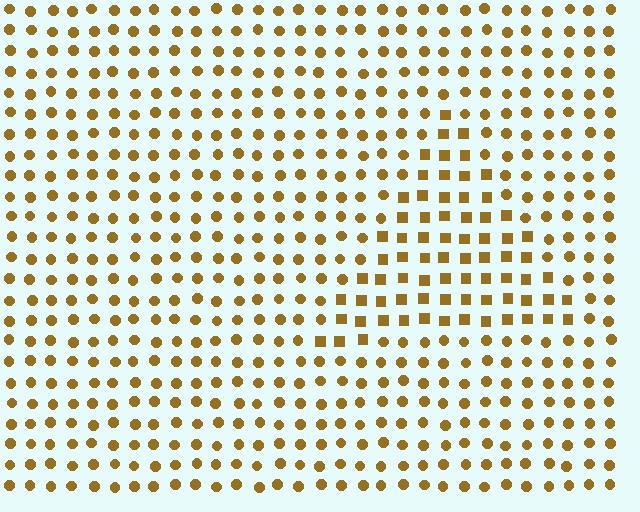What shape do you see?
I see a triangle.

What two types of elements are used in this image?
The image uses squares inside the triangle region and circles outside it.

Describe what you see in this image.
The image is filled with small brown elements arranged in a uniform grid. A triangle-shaped region contains squares, while the surrounding area contains circles. The boundary is defined purely by the change in element shape.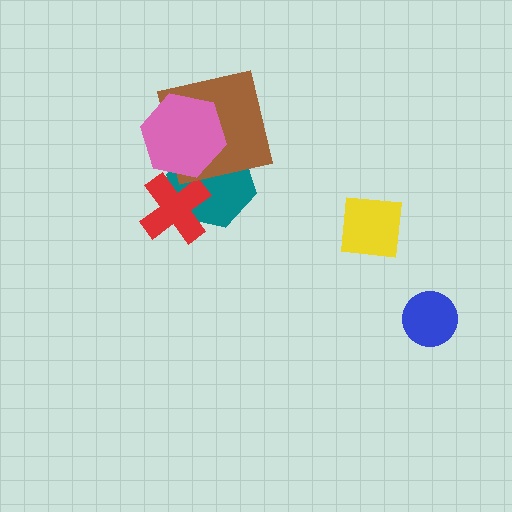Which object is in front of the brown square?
The pink hexagon is in front of the brown square.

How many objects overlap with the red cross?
1 object overlaps with the red cross.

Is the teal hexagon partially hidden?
Yes, it is partially covered by another shape.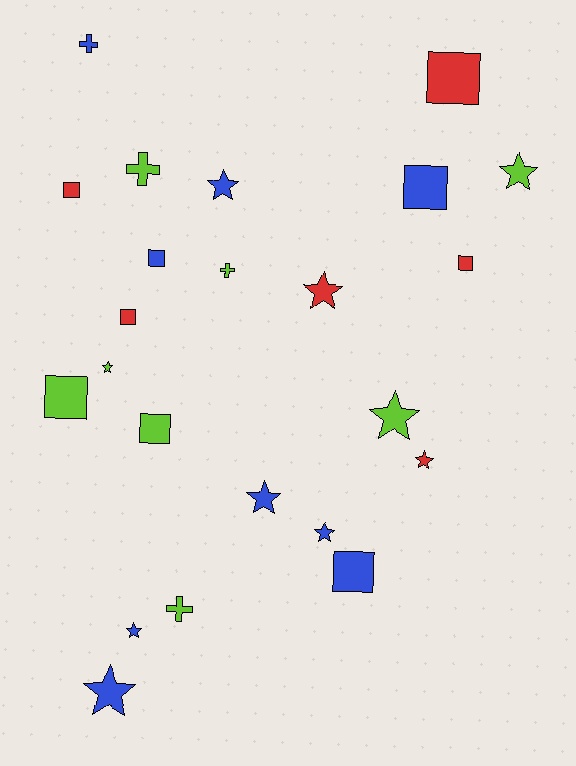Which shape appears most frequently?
Star, with 10 objects.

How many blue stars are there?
There are 5 blue stars.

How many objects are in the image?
There are 23 objects.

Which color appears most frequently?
Blue, with 9 objects.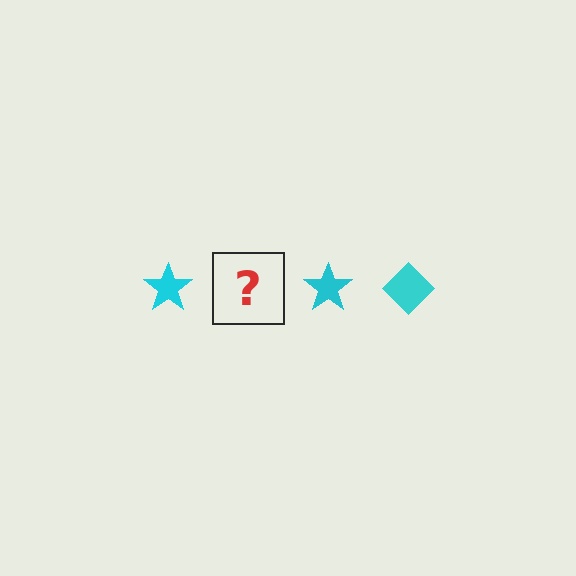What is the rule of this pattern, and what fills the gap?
The rule is that the pattern cycles through star, diamond shapes in cyan. The gap should be filled with a cyan diamond.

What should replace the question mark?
The question mark should be replaced with a cyan diamond.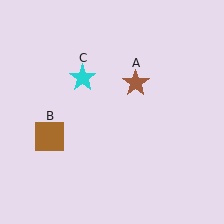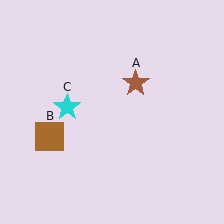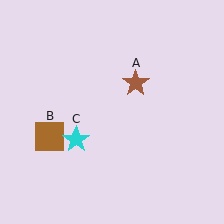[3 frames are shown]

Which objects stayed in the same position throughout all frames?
Brown star (object A) and brown square (object B) remained stationary.